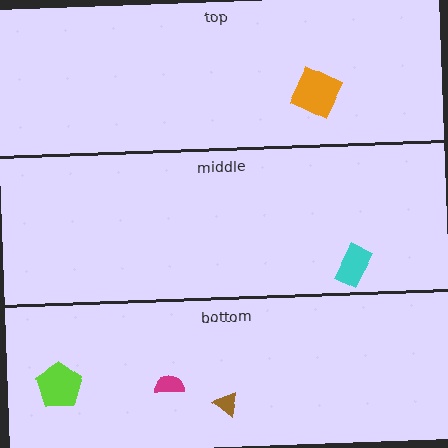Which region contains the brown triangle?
The bottom region.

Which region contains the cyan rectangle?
The middle region.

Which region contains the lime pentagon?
The bottom region.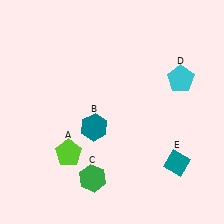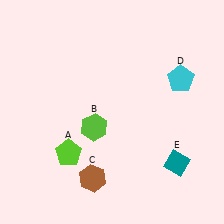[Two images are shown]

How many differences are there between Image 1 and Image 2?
There are 2 differences between the two images.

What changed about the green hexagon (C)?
In Image 1, C is green. In Image 2, it changed to brown.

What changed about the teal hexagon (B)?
In Image 1, B is teal. In Image 2, it changed to lime.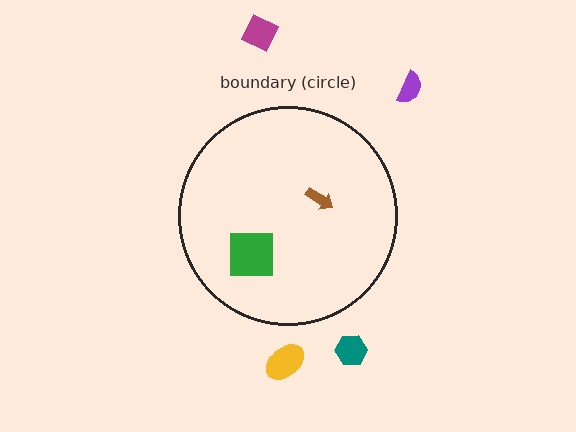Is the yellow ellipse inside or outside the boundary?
Outside.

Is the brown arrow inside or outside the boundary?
Inside.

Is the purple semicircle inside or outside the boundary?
Outside.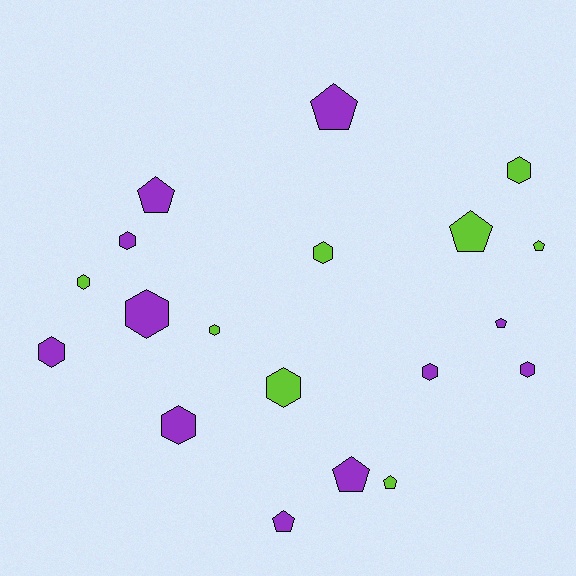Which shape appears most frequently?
Hexagon, with 11 objects.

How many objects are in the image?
There are 19 objects.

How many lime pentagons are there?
There are 3 lime pentagons.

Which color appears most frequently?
Purple, with 11 objects.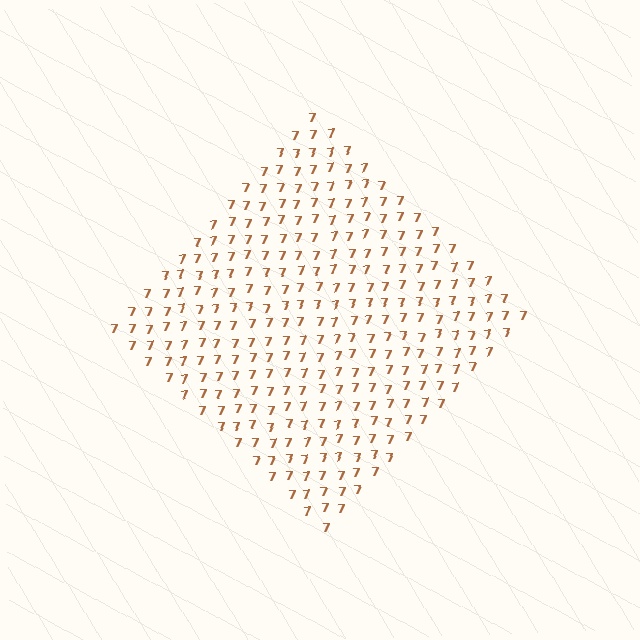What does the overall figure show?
The overall figure shows a diamond.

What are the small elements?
The small elements are digit 7's.